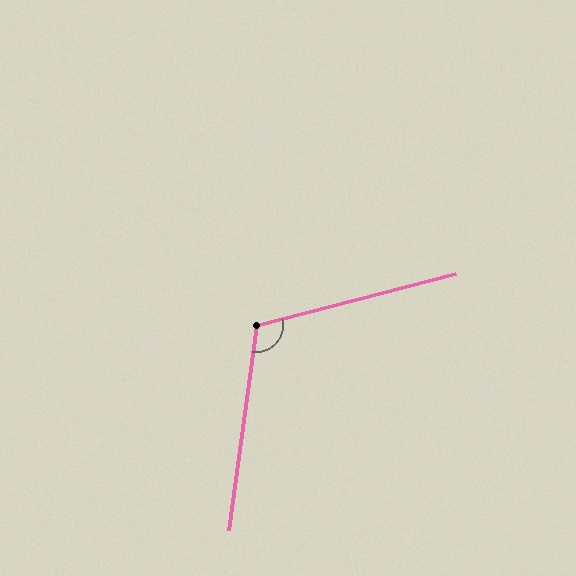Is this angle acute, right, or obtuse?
It is obtuse.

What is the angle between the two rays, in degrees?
Approximately 112 degrees.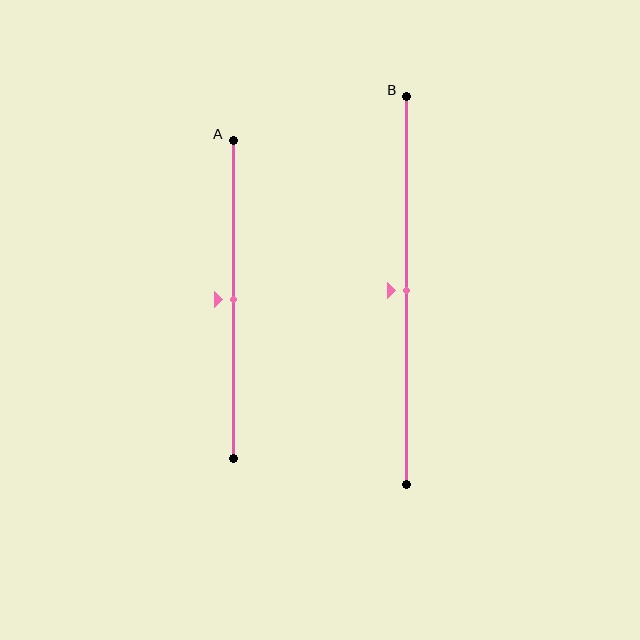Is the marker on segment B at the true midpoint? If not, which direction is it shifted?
Yes, the marker on segment B is at the true midpoint.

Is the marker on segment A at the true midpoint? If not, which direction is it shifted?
Yes, the marker on segment A is at the true midpoint.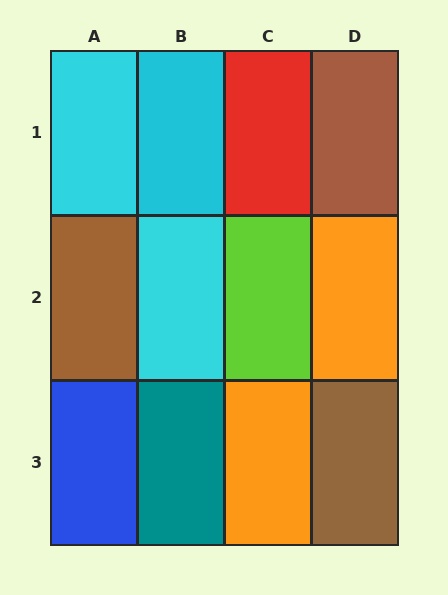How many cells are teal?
1 cell is teal.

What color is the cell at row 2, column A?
Brown.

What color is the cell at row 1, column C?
Red.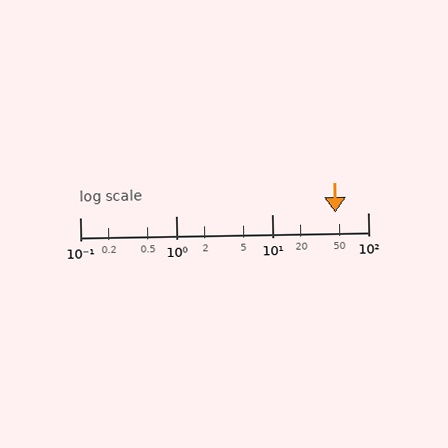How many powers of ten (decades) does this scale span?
The scale spans 3 decades, from 0.1 to 100.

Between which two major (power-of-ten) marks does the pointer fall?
The pointer is between 10 and 100.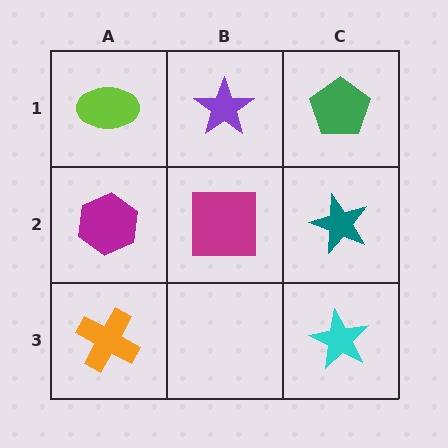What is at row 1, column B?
A purple star.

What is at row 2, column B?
A magenta square.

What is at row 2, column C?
A teal star.